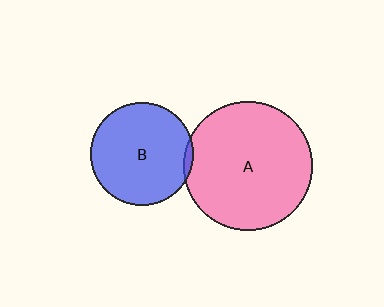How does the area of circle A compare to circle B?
Approximately 1.6 times.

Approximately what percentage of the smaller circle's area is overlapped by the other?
Approximately 5%.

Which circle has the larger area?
Circle A (pink).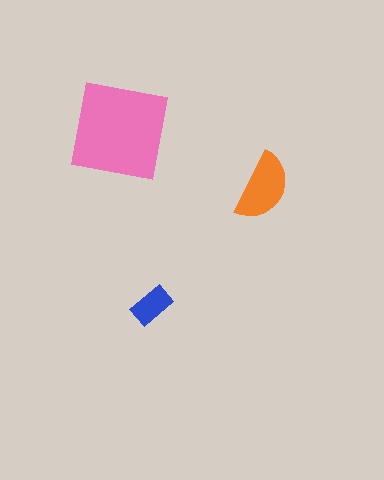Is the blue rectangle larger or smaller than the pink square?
Smaller.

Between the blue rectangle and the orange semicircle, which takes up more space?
The orange semicircle.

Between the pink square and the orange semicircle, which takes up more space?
The pink square.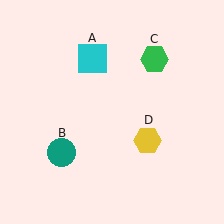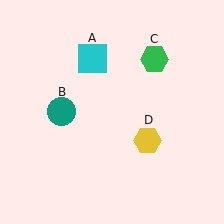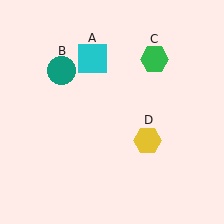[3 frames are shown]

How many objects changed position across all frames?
1 object changed position: teal circle (object B).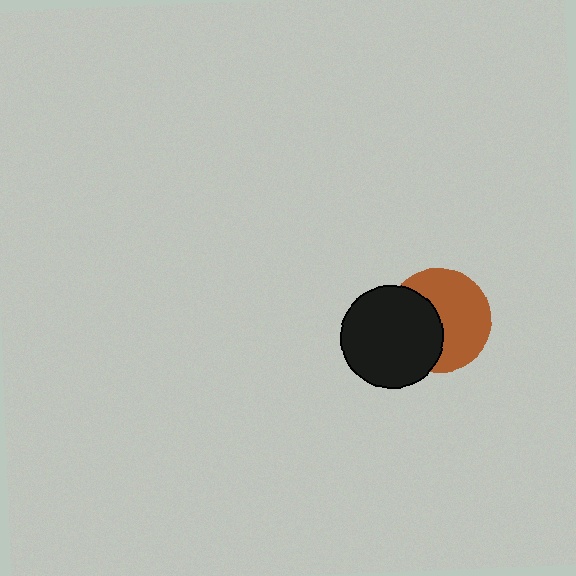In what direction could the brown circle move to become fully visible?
The brown circle could move right. That would shift it out from behind the black circle entirely.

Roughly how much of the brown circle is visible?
About half of it is visible (roughly 59%).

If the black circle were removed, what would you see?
You would see the complete brown circle.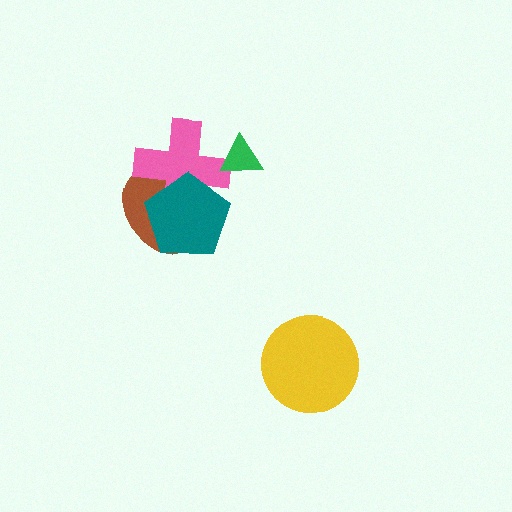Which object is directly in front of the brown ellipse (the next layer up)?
The pink cross is directly in front of the brown ellipse.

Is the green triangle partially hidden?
No, no other shape covers it.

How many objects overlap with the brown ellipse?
2 objects overlap with the brown ellipse.